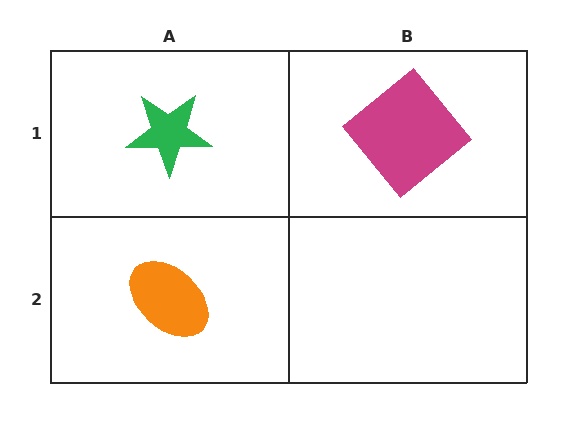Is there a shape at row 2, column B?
No, that cell is empty.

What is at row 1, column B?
A magenta diamond.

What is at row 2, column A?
An orange ellipse.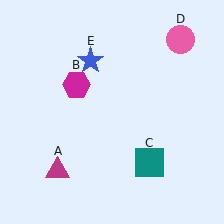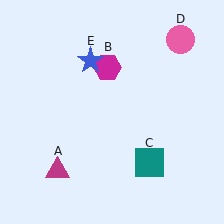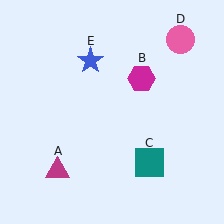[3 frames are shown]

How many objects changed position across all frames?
1 object changed position: magenta hexagon (object B).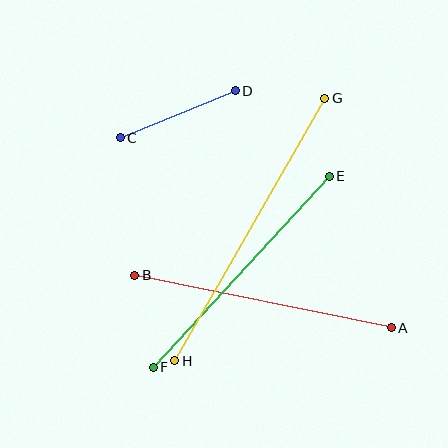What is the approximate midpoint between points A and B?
The midpoint is at approximately (263, 302) pixels.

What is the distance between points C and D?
The distance is approximately 124 pixels.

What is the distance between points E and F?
The distance is approximately 260 pixels.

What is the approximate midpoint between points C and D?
The midpoint is at approximately (178, 114) pixels.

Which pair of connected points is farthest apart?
Points G and H are farthest apart.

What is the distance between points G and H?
The distance is approximately 302 pixels.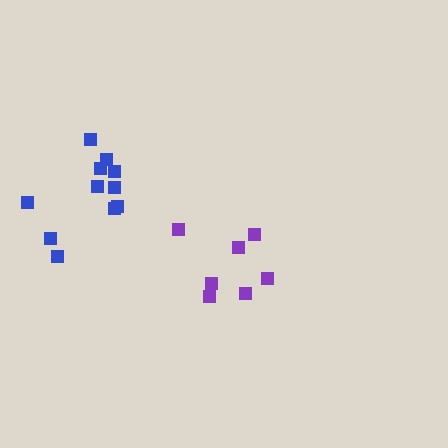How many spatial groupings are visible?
There are 2 spatial groupings.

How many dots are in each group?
Group 1: 11 dots, Group 2: 7 dots (18 total).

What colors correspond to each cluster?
The clusters are colored: blue, purple.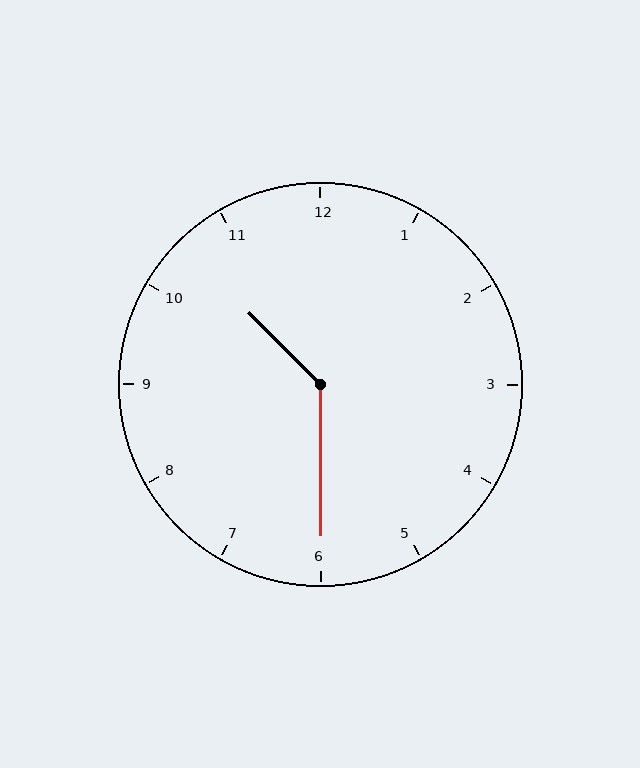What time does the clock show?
10:30.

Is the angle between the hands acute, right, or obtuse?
It is obtuse.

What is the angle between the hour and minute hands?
Approximately 135 degrees.